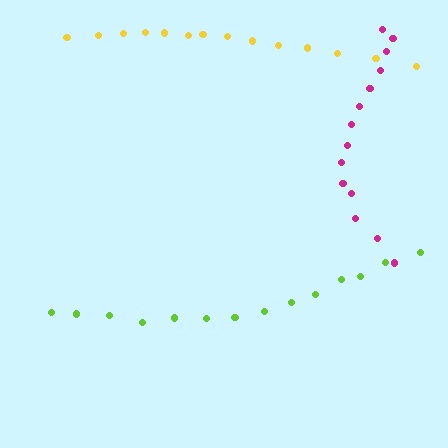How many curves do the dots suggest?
There are 3 distinct paths.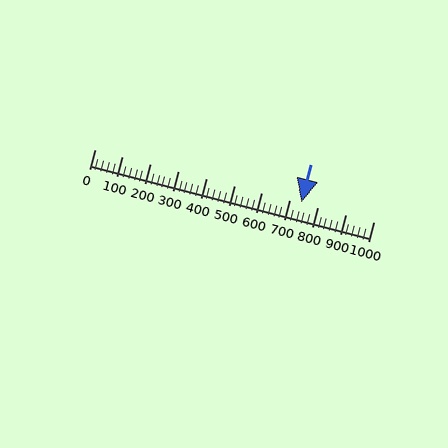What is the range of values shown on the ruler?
The ruler shows values from 0 to 1000.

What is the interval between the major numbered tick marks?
The major tick marks are spaced 100 units apart.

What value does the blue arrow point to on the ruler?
The blue arrow points to approximately 743.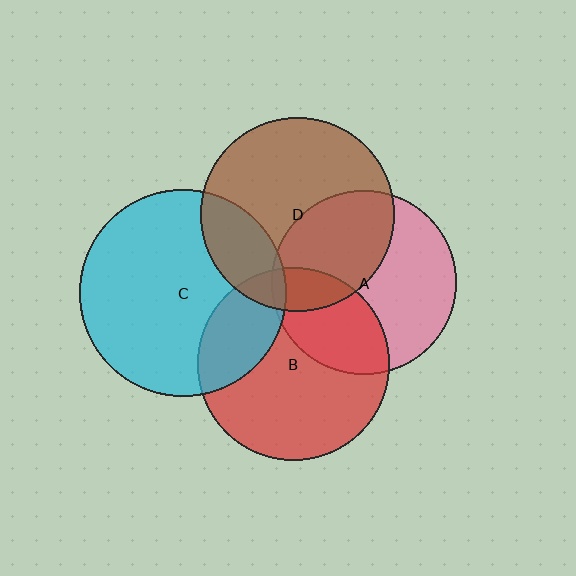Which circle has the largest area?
Circle C (cyan).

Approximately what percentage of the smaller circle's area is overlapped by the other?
Approximately 40%.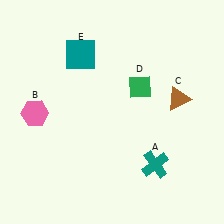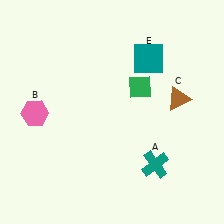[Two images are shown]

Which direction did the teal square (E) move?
The teal square (E) moved right.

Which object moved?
The teal square (E) moved right.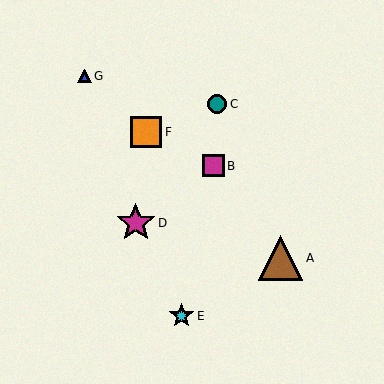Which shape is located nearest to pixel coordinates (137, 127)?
The orange square (labeled F) at (146, 132) is nearest to that location.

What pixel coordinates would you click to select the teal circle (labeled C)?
Click at (217, 104) to select the teal circle C.